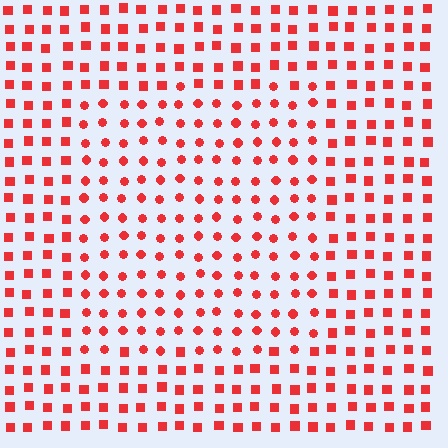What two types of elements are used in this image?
The image uses circles inside the rectangle region and squares outside it.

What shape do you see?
I see a rectangle.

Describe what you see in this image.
The image is filled with small red elements arranged in a uniform grid. A rectangle-shaped region contains circles, while the surrounding area contains squares. The boundary is defined purely by the change in element shape.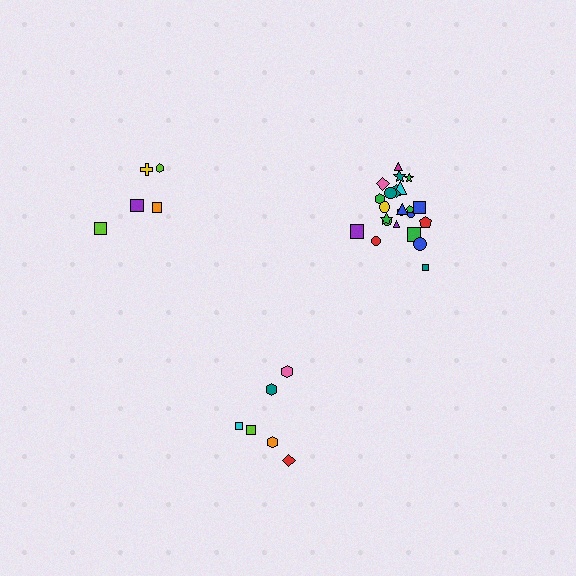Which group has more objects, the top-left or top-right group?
The top-right group.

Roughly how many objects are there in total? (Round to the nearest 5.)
Roughly 35 objects in total.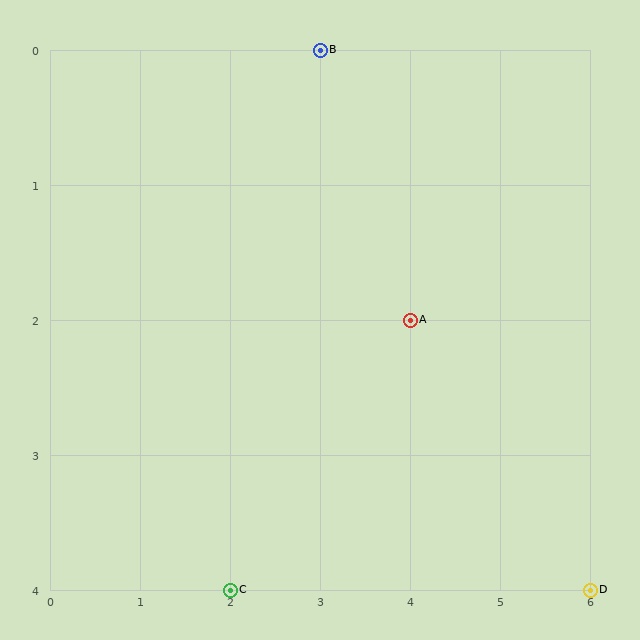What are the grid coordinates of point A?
Point A is at grid coordinates (4, 2).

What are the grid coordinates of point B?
Point B is at grid coordinates (3, 0).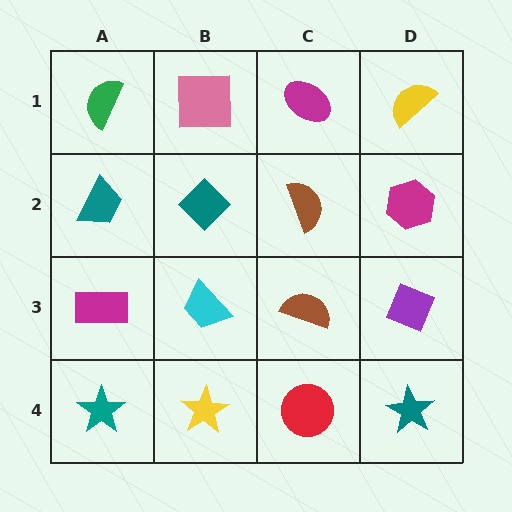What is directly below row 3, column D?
A teal star.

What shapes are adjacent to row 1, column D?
A magenta hexagon (row 2, column D), a magenta ellipse (row 1, column C).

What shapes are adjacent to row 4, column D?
A purple diamond (row 3, column D), a red circle (row 4, column C).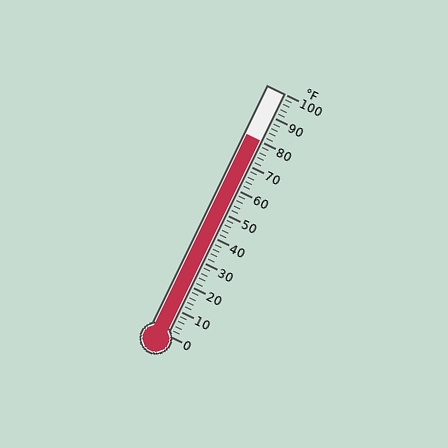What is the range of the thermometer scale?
The thermometer scale ranges from 0°F to 100°F.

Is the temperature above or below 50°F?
The temperature is above 50°F.